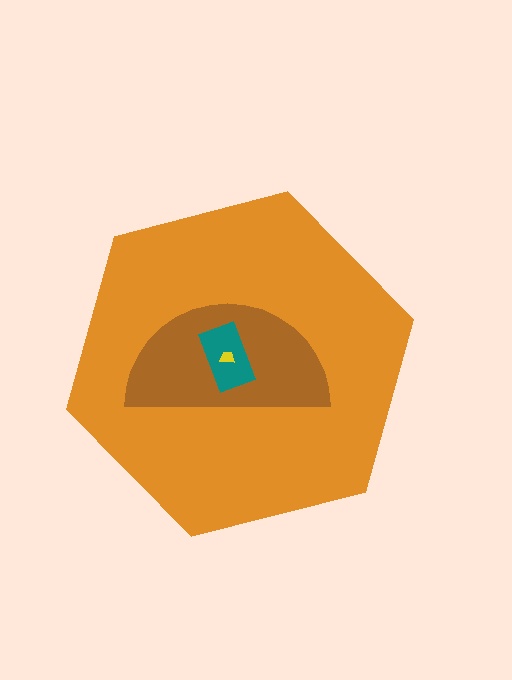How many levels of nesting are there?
4.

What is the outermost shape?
The orange hexagon.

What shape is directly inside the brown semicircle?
The teal rectangle.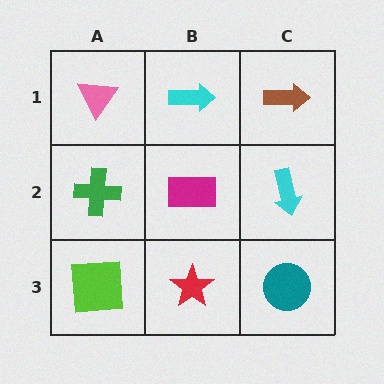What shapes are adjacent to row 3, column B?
A magenta rectangle (row 2, column B), a lime square (row 3, column A), a teal circle (row 3, column C).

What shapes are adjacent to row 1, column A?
A green cross (row 2, column A), a cyan arrow (row 1, column B).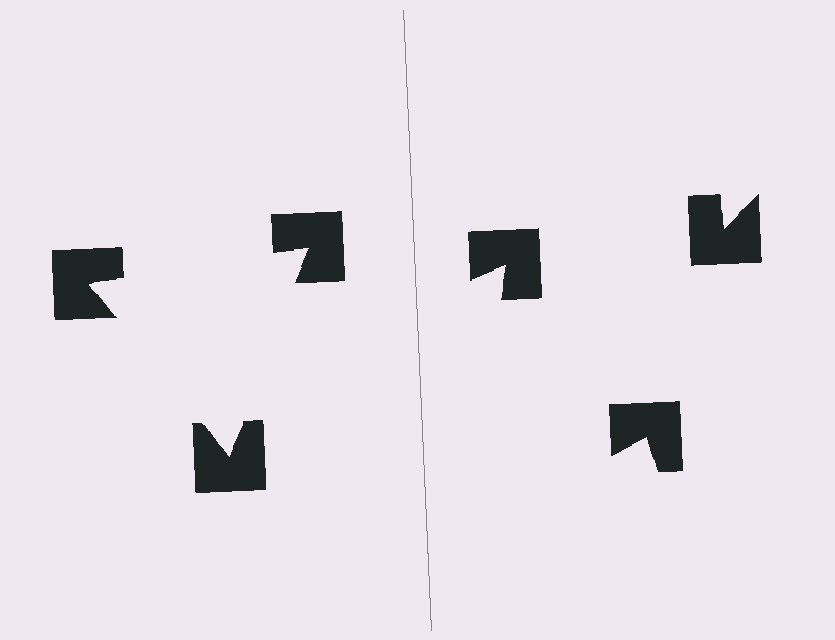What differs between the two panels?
The notched squares are positioned identically on both sides; only the wedge orientations differ. On the left they align to a triangle; on the right they are misaligned.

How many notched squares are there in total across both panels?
6 — 3 on each side.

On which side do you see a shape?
An illusory triangle appears on the left side. On the right side the wedge cuts are rotated, so no coherent shape forms.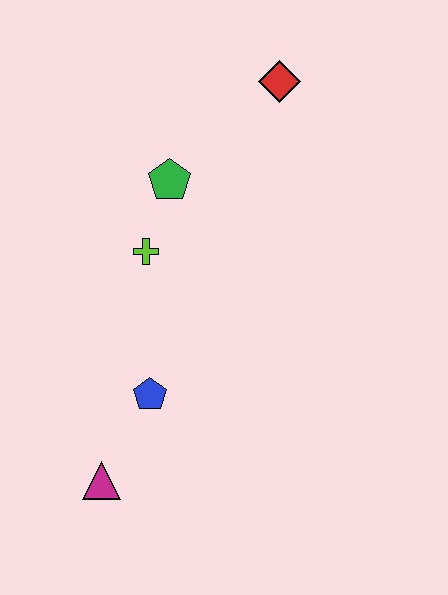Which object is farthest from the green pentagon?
The magenta triangle is farthest from the green pentagon.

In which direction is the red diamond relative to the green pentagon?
The red diamond is to the right of the green pentagon.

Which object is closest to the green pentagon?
The lime cross is closest to the green pentagon.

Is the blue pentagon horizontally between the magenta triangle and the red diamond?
Yes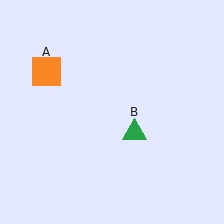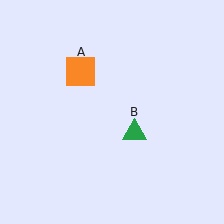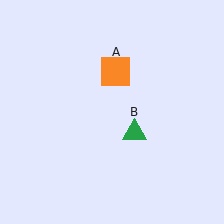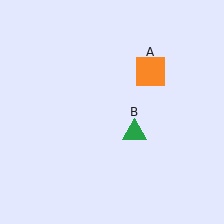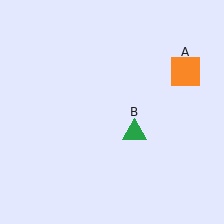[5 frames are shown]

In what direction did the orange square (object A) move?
The orange square (object A) moved right.